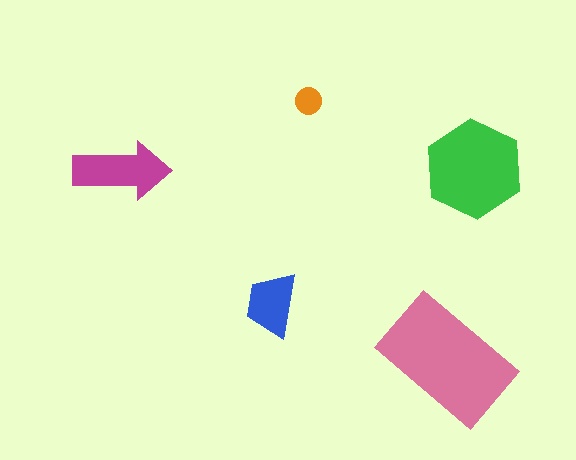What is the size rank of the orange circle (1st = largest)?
5th.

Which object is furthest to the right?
The green hexagon is rightmost.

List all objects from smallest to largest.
The orange circle, the blue trapezoid, the magenta arrow, the green hexagon, the pink rectangle.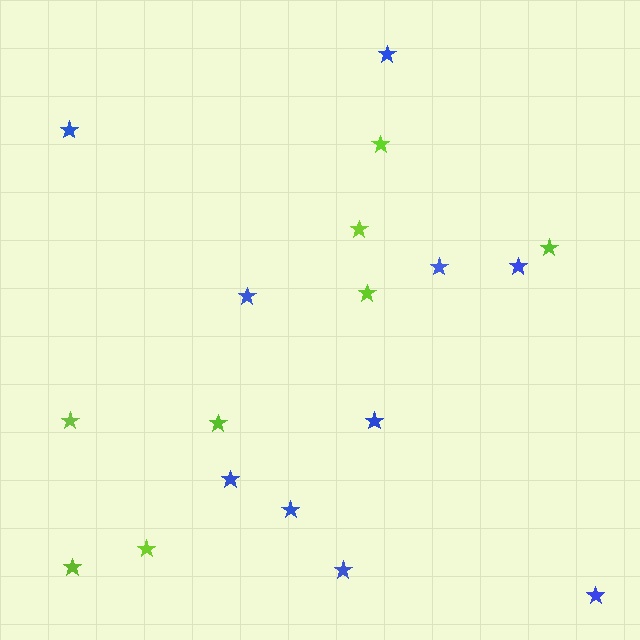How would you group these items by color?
There are 2 groups: one group of blue stars (10) and one group of lime stars (8).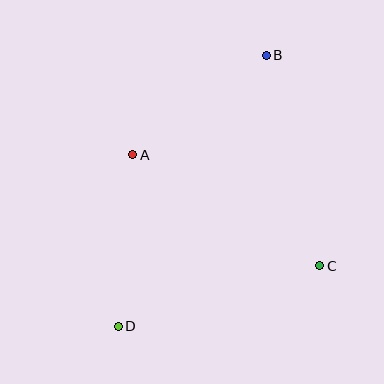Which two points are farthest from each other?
Points B and D are farthest from each other.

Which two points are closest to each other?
Points A and B are closest to each other.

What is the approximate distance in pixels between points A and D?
The distance between A and D is approximately 172 pixels.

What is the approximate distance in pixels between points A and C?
The distance between A and C is approximately 217 pixels.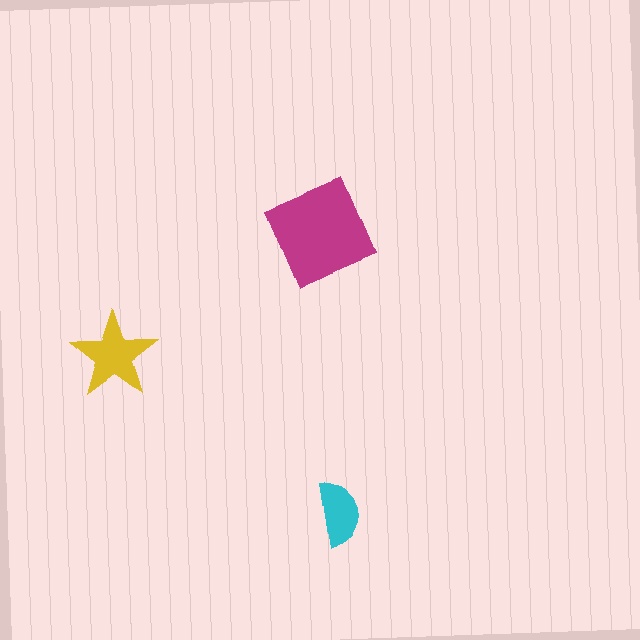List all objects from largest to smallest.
The magenta diamond, the yellow star, the cyan semicircle.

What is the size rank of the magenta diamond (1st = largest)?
1st.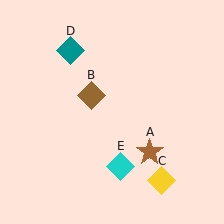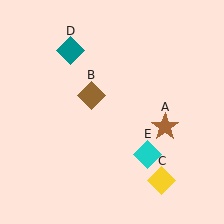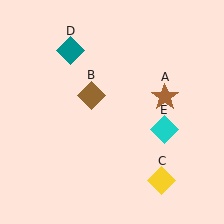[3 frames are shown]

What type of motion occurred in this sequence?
The brown star (object A), cyan diamond (object E) rotated counterclockwise around the center of the scene.